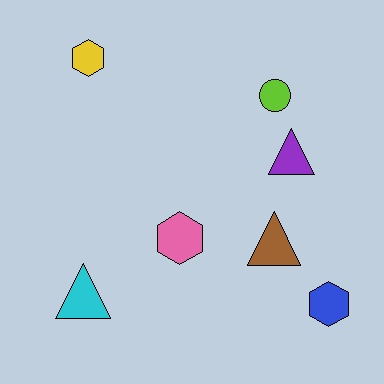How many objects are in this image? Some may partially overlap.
There are 7 objects.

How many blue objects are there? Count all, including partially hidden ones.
There is 1 blue object.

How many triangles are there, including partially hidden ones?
There are 3 triangles.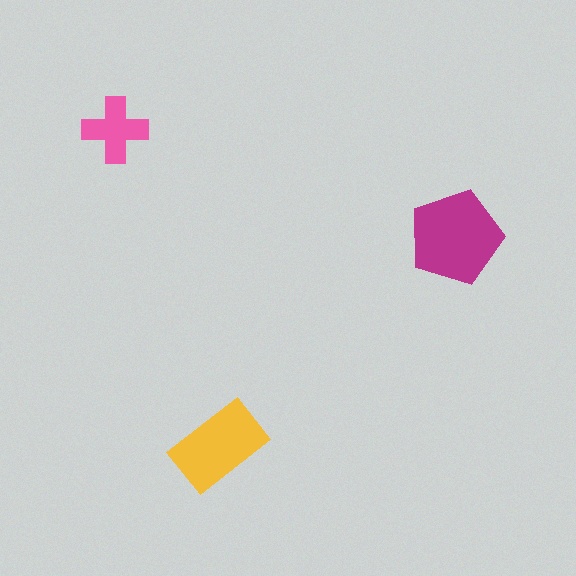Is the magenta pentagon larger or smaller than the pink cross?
Larger.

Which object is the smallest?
The pink cross.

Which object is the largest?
The magenta pentagon.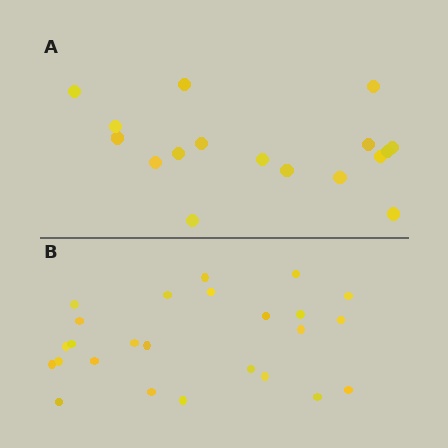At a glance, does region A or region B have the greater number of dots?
Region B (the bottom region) has more dots.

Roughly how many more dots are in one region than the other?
Region B has roughly 8 or so more dots than region A.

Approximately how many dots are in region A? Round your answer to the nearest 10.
About 20 dots. (The exact count is 17, which rounds to 20.)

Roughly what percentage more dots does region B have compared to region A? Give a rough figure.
About 45% more.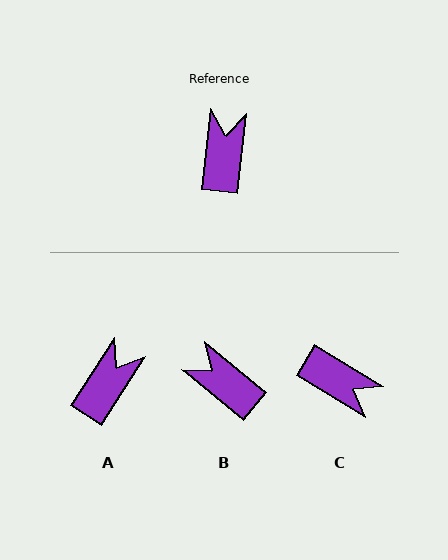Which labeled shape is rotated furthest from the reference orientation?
C, about 114 degrees away.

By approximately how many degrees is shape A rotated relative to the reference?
Approximately 26 degrees clockwise.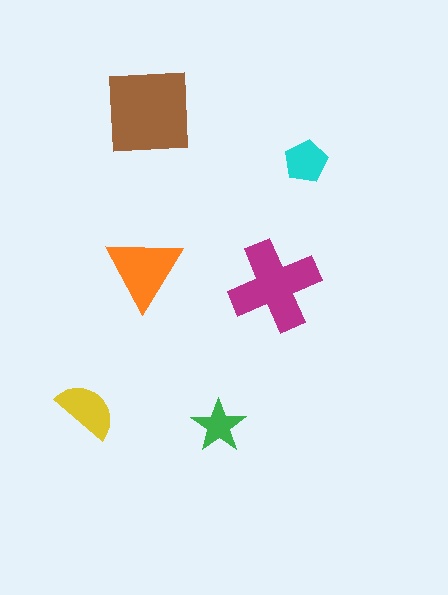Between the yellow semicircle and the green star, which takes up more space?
The yellow semicircle.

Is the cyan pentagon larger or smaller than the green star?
Larger.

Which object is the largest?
The brown square.